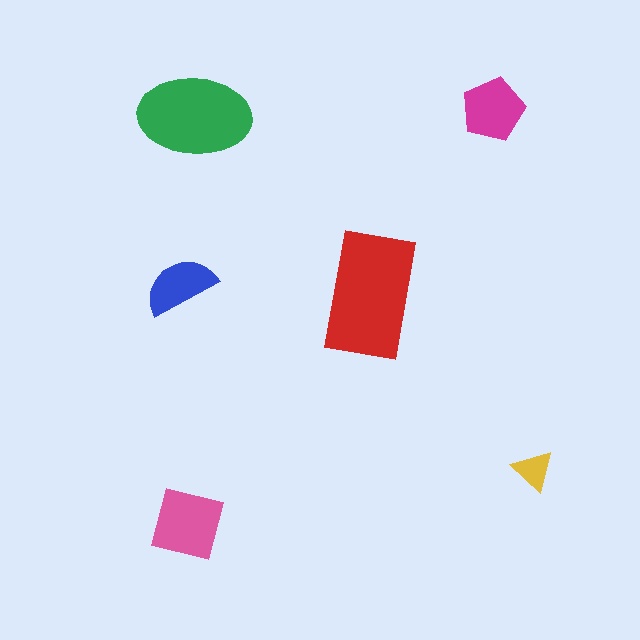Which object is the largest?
The red rectangle.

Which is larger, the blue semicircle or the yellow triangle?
The blue semicircle.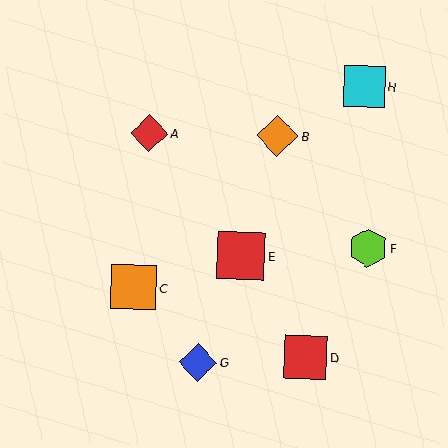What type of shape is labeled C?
Shape C is an orange square.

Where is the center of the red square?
The center of the red square is at (241, 255).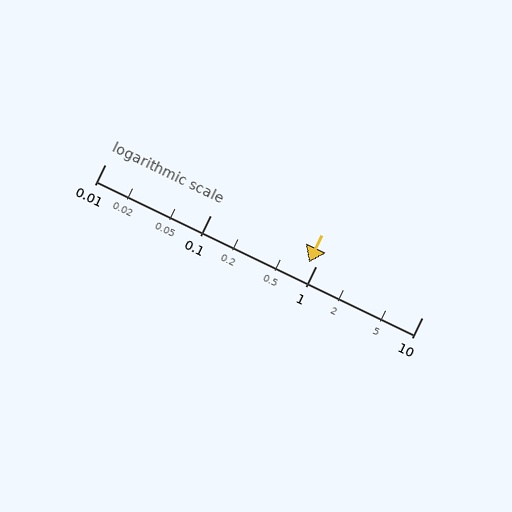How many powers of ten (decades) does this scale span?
The scale spans 3 decades, from 0.01 to 10.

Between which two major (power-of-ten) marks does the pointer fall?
The pointer is between 0.1 and 1.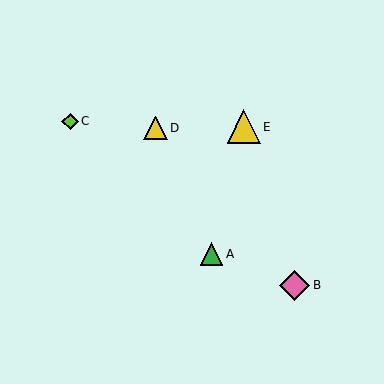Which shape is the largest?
The yellow triangle (labeled E) is the largest.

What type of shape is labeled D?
Shape D is a yellow triangle.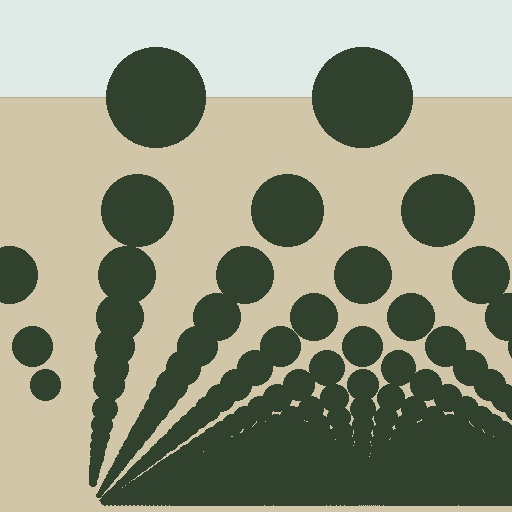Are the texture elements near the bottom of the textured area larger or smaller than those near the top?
Smaller. The gradient is inverted — elements near the bottom are smaller and denser.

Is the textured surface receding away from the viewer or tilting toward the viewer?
The surface appears to tilt toward the viewer. Texture elements get larger and sparser toward the top.